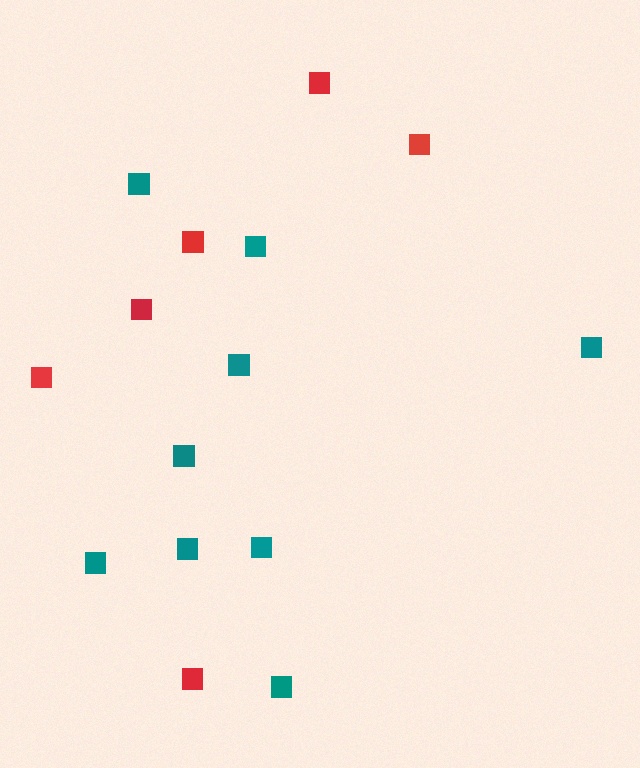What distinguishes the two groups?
There are 2 groups: one group of red squares (6) and one group of teal squares (9).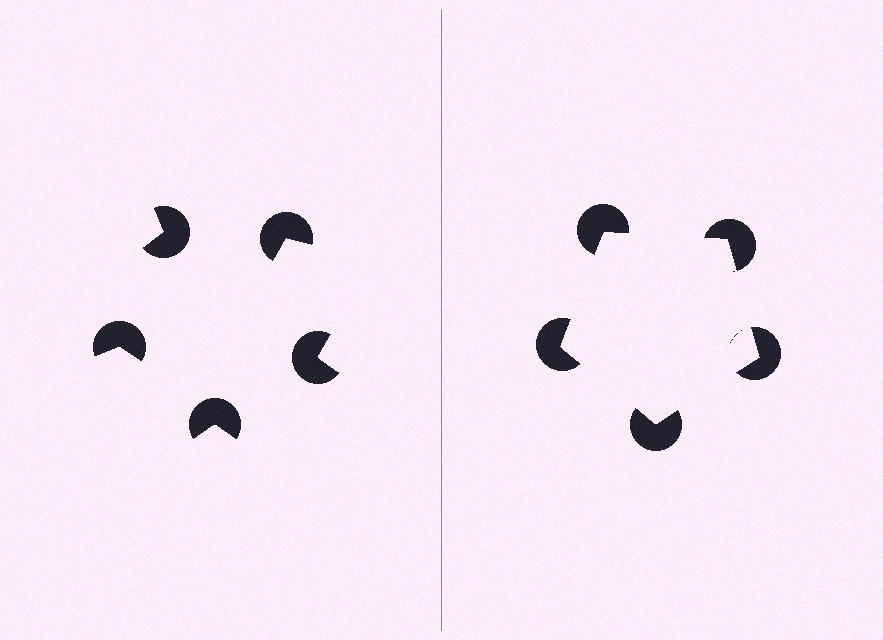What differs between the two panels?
The pac-man discs are positioned identically on both sides; only the wedge orientations differ. On the right they align to a pentagon; on the left they are misaligned.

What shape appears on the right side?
An illusory pentagon.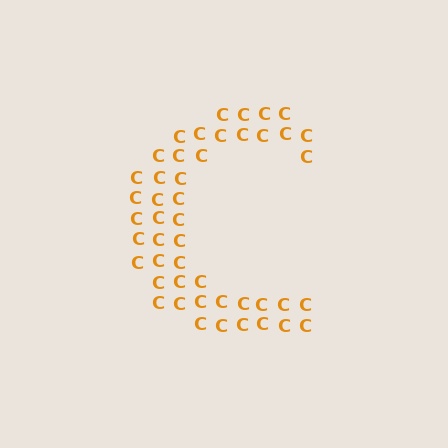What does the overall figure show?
The overall figure shows the letter C.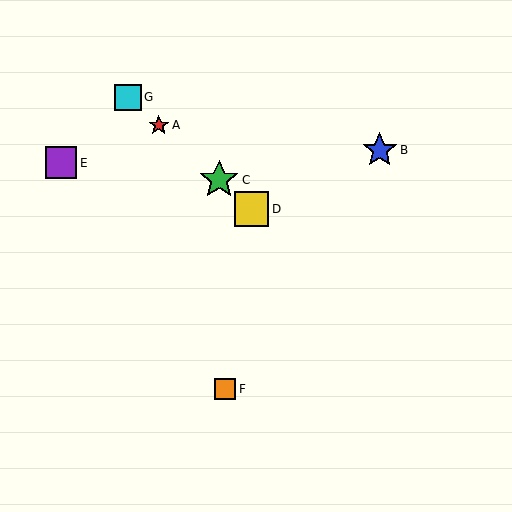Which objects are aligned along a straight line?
Objects A, C, D, G are aligned along a straight line.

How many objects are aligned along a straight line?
4 objects (A, C, D, G) are aligned along a straight line.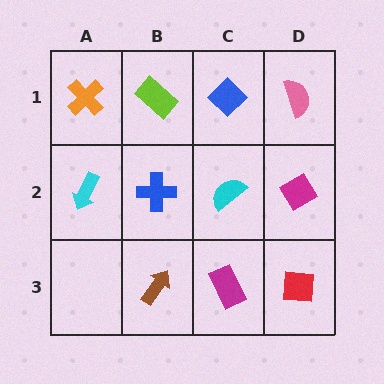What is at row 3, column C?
A magenta rectangle.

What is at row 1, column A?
An orange cross.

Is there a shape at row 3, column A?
No, that cell is empty.